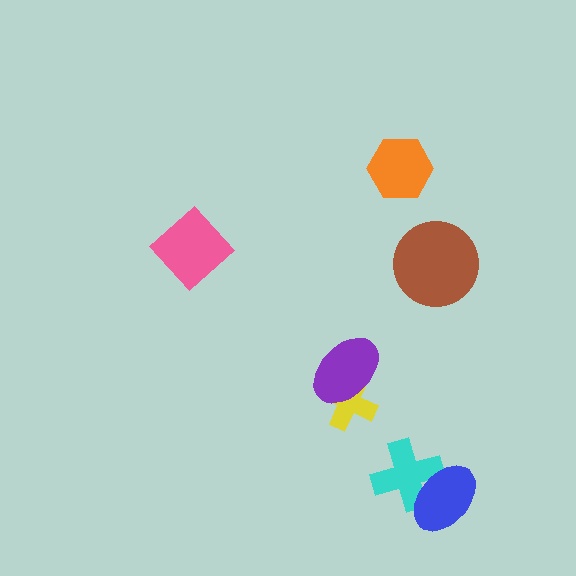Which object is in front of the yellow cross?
The purple ellipse is in front of the yellow cross.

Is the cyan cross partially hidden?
Yes, it is partially covered by another shape.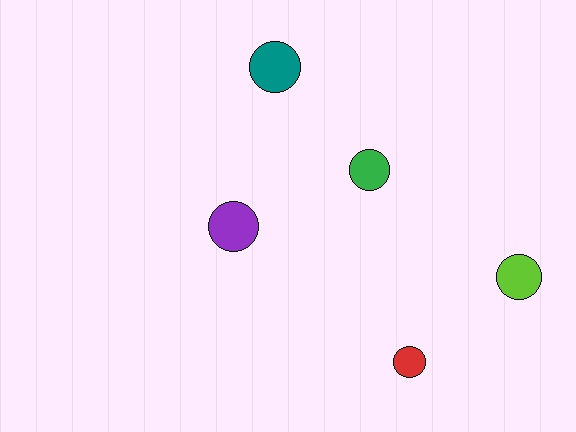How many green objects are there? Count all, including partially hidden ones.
There is 1 green object.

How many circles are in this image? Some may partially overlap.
There are 5 circles.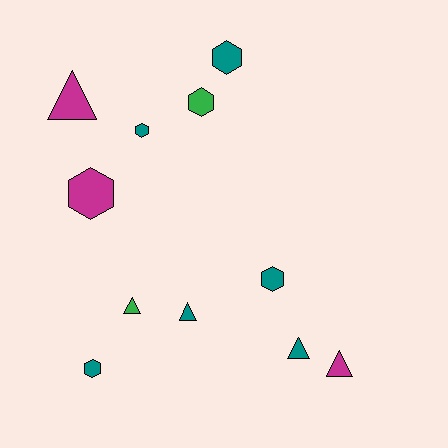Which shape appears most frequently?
Hexagon, with 6 objects.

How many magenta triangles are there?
There are 2 magenta triangles.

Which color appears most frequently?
Teal, with 6 objects.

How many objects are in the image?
There are 11 objects.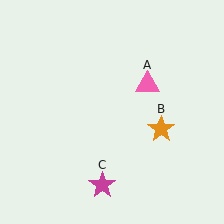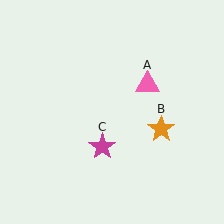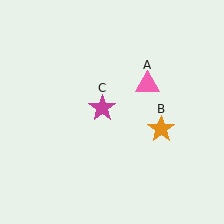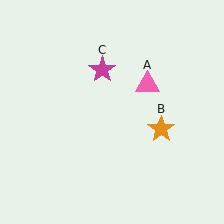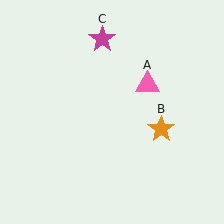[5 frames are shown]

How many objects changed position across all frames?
1 object changed position: magenta star (object C).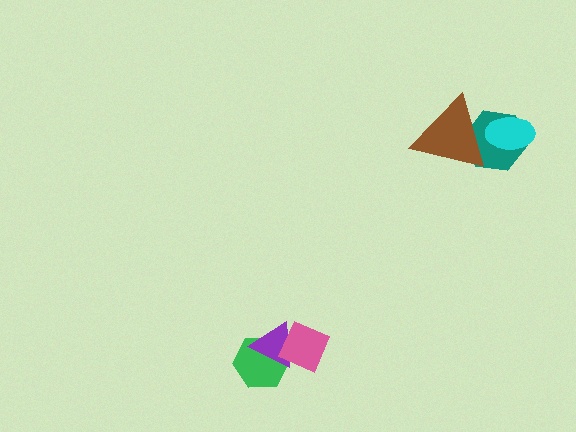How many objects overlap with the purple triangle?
2 objects overlap with the purple triangle.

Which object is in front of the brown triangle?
The cyan ellipse is in front of the brown triangle.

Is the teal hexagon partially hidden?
Yes, it is partially covered by another shape.